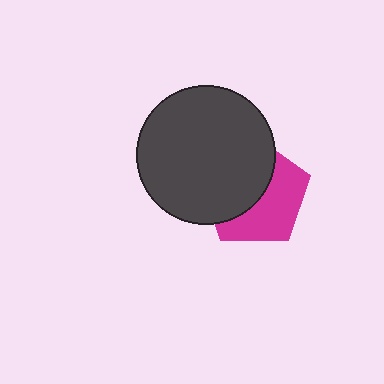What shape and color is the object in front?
The object in front is a dark gray circle.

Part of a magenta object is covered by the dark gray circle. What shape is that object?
It is a pentagon.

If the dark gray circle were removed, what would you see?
You would see the complete magenta pentagon.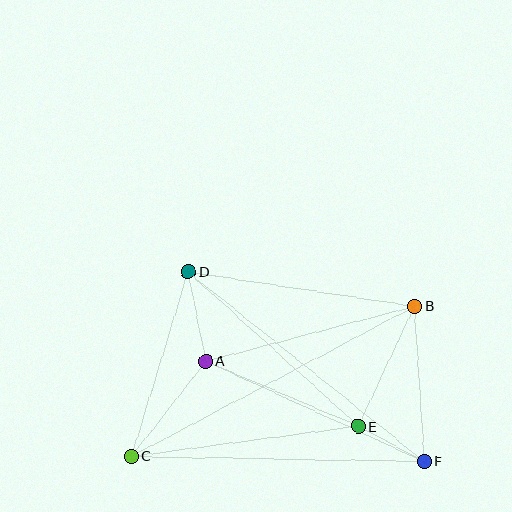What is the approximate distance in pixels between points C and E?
The distance between C and E is approximately 229 pixels.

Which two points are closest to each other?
Points E and F are closest to each other.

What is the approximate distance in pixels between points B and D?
The distance between B and D is approximately 229 pixels.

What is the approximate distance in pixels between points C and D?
The distance between C and D is approximately 193 pixels.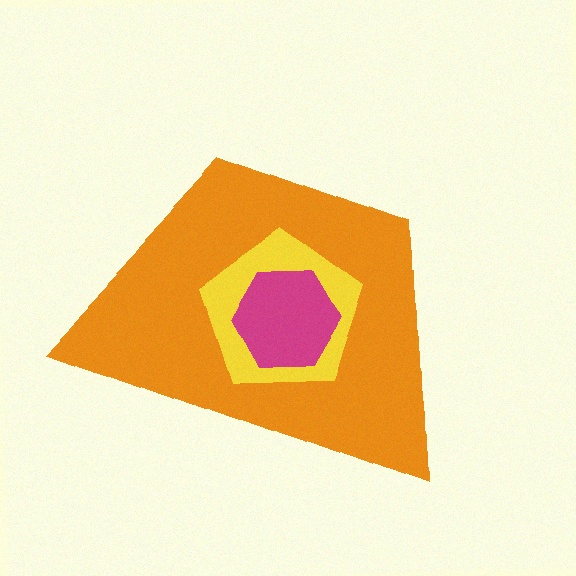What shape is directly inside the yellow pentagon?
The magenta hexagon.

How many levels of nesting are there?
3.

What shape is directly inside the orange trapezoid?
The yellow pentagon.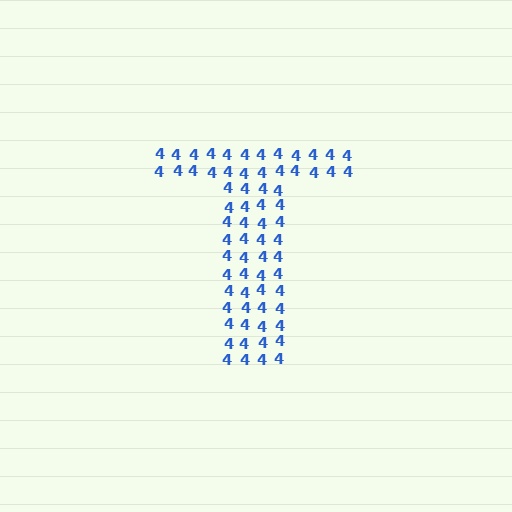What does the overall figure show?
The overall figure shows the letter T.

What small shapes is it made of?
It is made of small digit 4's.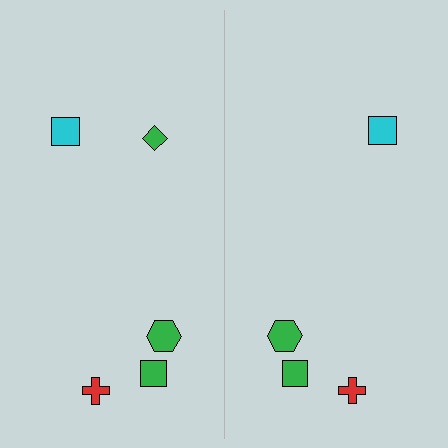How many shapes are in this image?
There are 9 shapes in this image.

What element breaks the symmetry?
A green diamond is missing from the right side.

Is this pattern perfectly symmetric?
No, the pattern is not perfectly symmetric. A green diamond is missing from the right side.